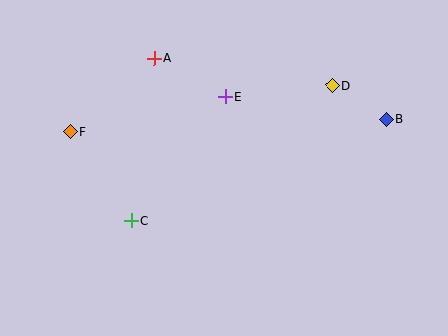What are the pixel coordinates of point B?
Point B is at (387, 119).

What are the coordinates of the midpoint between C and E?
The midpoint between C and E is at (178, 159).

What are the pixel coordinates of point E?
Point E is at (226, 97).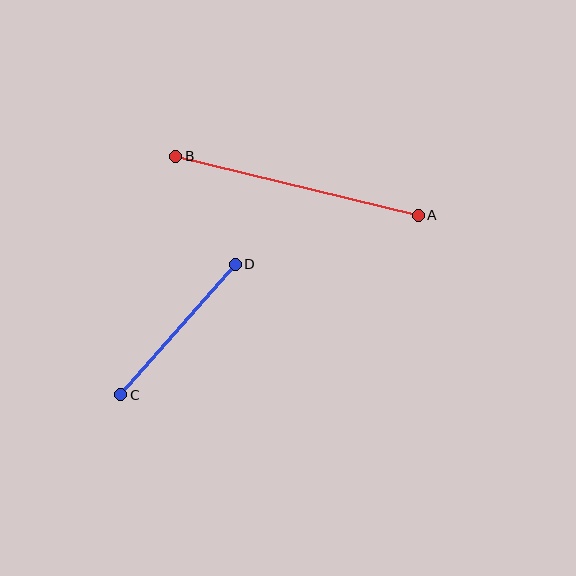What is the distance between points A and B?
The distance is approximately 250 pixels.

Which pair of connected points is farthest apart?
Points A and B are farthest apart.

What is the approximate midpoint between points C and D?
The midpoint is at approximately (178, 330) pixels.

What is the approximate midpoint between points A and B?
The midpoint is at approximately (297, 186) pixels.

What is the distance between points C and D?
The distance is approximately 174 pixels.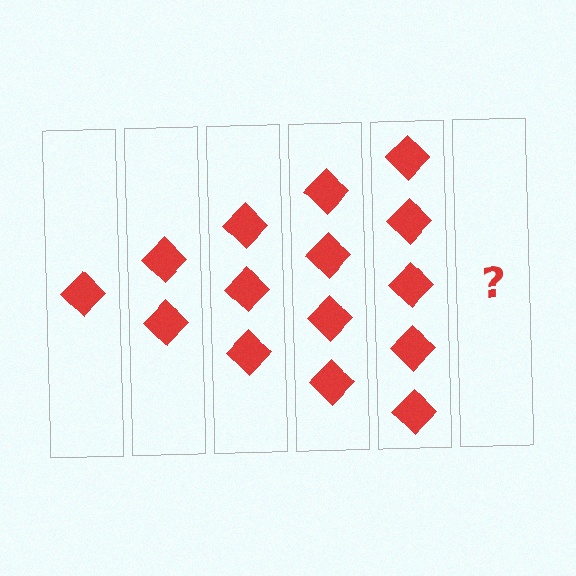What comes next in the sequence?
The next element should be 6 diamonds.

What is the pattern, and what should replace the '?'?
The pattern is that each step adds one more diamond. The '?' should be 6 diamonds.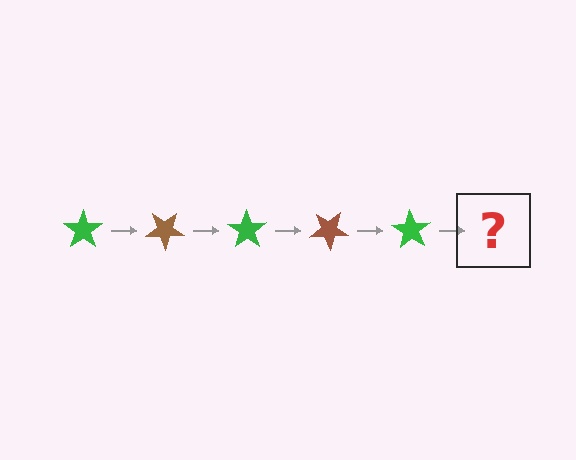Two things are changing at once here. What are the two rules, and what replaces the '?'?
The two rules are that it rotates 35 degrees each step and the color cycles through green and brown. The '?' should be a brown star, rotated 175 degrees from the start.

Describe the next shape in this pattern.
It should be a brown star, rotated 175 degrees from the start.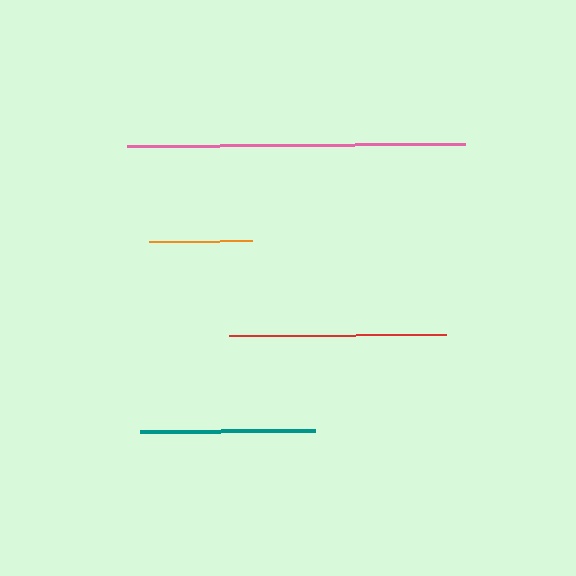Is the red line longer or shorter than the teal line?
The red line is longer than the teal line.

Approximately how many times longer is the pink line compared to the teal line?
The pink line is approximately 1.9 times the length of the teal line.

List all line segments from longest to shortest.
From longest to shortest: pink, red, teal, orange.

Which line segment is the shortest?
The orange line is the shortest at approximately 103 pixels.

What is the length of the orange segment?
The orange segment is approximately 103 pixels long.